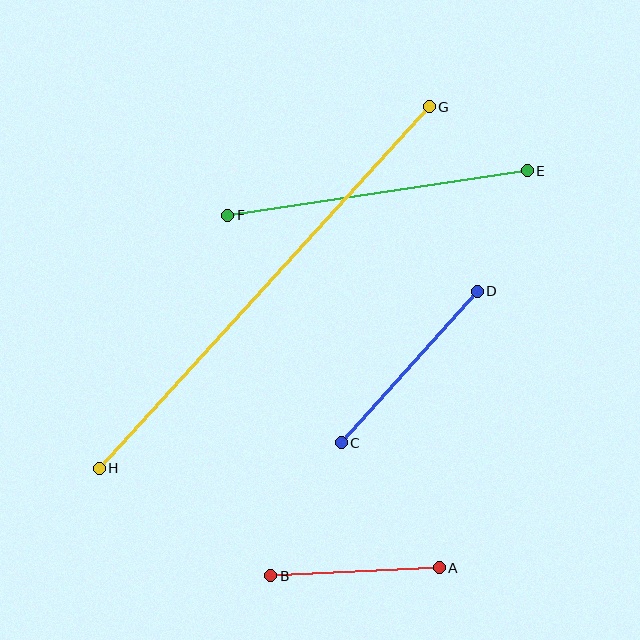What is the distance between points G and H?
The distance is approximately 489 pixels.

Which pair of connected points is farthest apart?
Points G and H are farthest apart.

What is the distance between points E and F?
The distance is approximately 303 pixels.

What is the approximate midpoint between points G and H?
The midpoint is at approximately (264, 288) pixels.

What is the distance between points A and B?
The distance is approximately 169 pixels.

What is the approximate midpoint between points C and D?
The midpoint is at approximately (409, 367) pixels.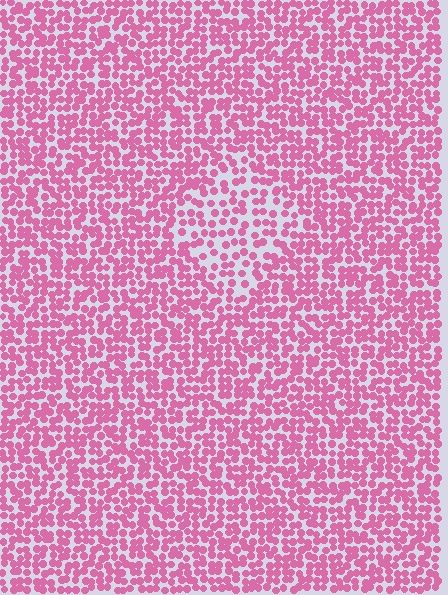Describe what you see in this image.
The image contains small pink elements arranged at two different densities. A diamond-shaped region is visible where the elements are less densely packed than the surrounding area.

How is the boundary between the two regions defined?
The boundary is defined by a change in element density (approximately 1.7x ratio). All elements are the same color, size, and shape.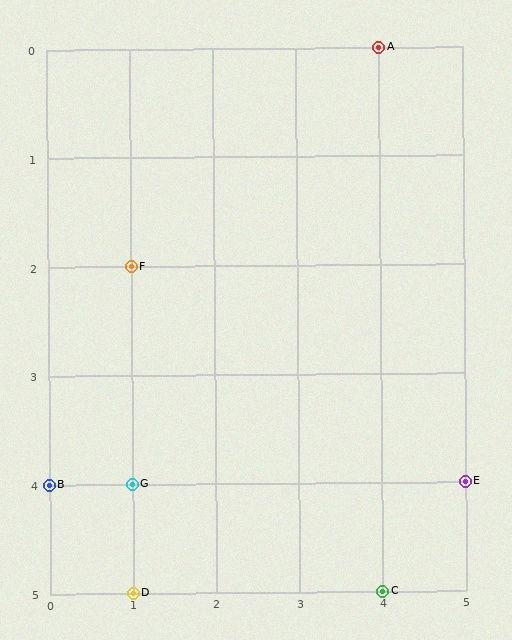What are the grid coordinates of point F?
Point F is at grid coordinates (1, 2).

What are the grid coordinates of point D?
Point D is at grid coordinates (1, 5).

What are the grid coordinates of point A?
Point A is at grid coordinates (4, 0).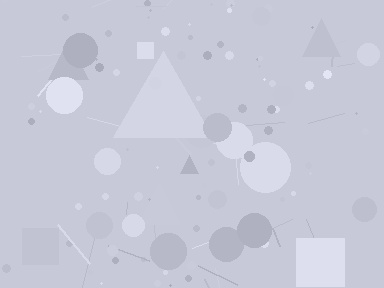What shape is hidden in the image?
A triangle is hidden in the image.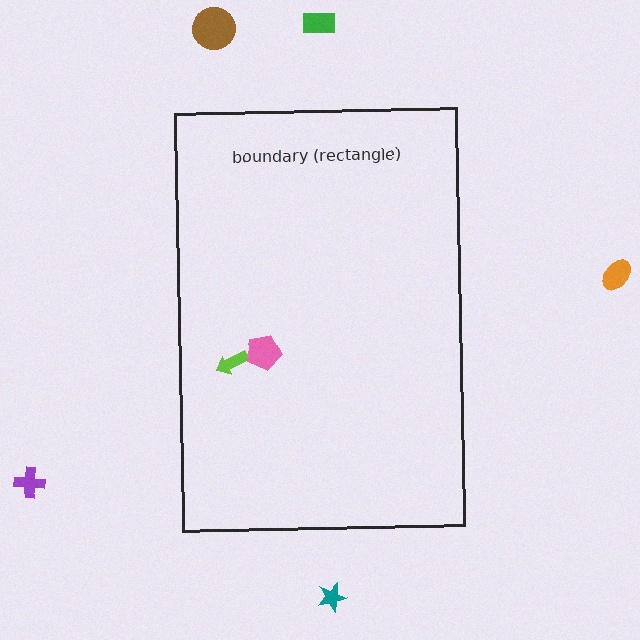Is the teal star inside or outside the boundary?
Outside.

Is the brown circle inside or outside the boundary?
Outside.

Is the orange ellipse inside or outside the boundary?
Outside.